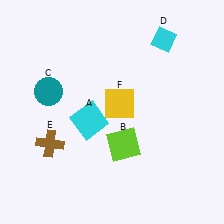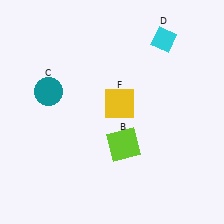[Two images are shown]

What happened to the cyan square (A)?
The cyan square (A) was removed in Image 2. It was in the bottom-left area of Image 1.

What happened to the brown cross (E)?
The brown cross (E) was removed in Image 2. It was in the bottom-left area of Image 1.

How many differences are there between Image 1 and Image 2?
There are 2 differences between the two images.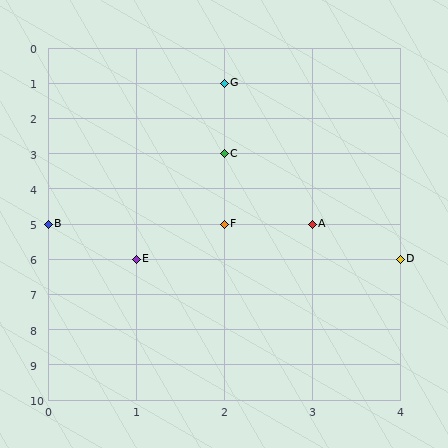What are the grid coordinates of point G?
Point G is at grid coordinates (2, 1).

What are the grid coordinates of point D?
Point D is at grid coordinates (4, 6).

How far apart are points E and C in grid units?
Points E and C are 1 column and 3 rows apart (about 3.2 grid units diagonally).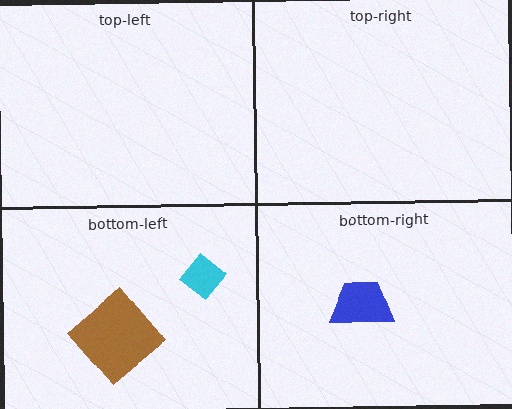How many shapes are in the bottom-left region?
2.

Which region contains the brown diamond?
The bottom-left region.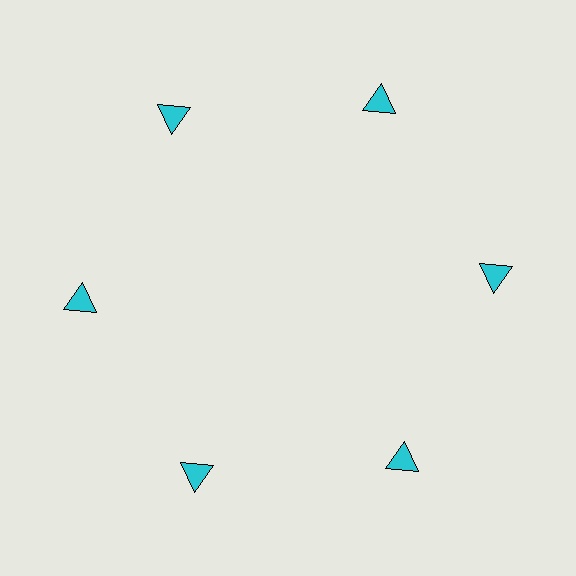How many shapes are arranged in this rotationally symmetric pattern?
There are 6 shapes, arranged in 6 groups of 1.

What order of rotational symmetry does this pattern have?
This pattern has 6-fold rotational symmetry.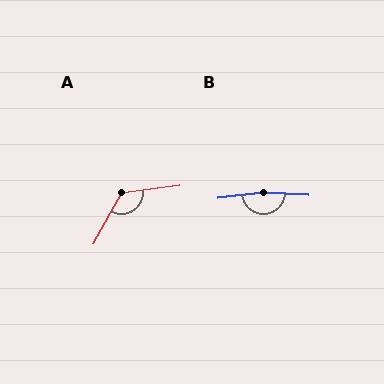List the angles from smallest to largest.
A (126°), B (170°).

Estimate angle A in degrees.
Approximately 126 degrees.